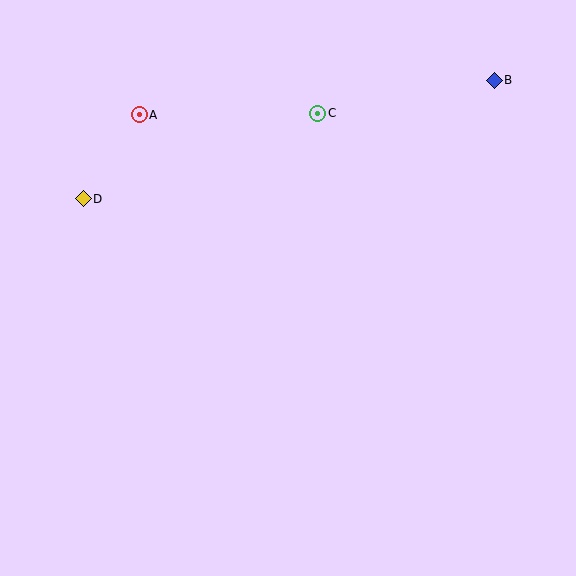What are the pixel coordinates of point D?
Point D is at (83, 199).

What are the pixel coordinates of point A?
Point A is at (139, 115).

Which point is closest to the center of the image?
Point C at (318, 113) is closest to the center.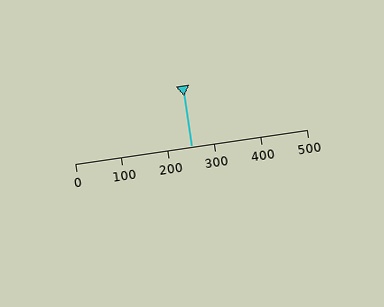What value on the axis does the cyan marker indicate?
The marker indicates approximately 250.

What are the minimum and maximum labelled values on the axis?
The axis runs from 0 to 500.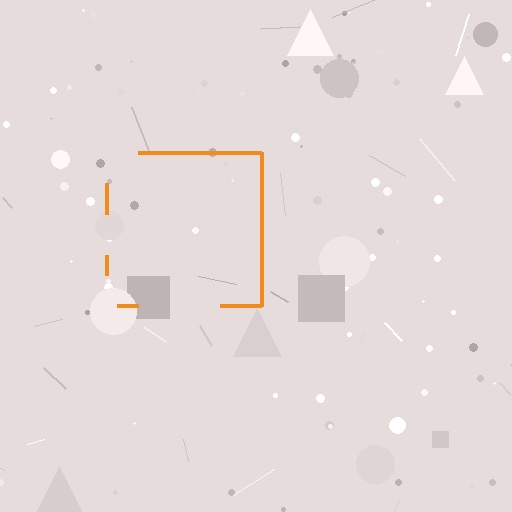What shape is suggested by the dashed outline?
The dashed outline suggests a square.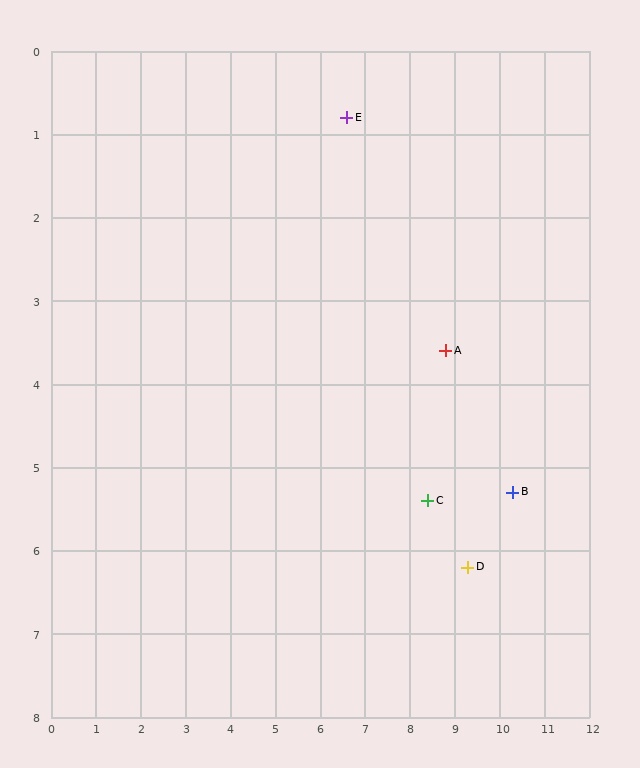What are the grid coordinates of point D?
Point D is at approximately (9.3, 6.2).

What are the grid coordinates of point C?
Point C is at approximately (8.4, 5.4).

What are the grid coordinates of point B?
Point B is at approximately (10.3, 5.3).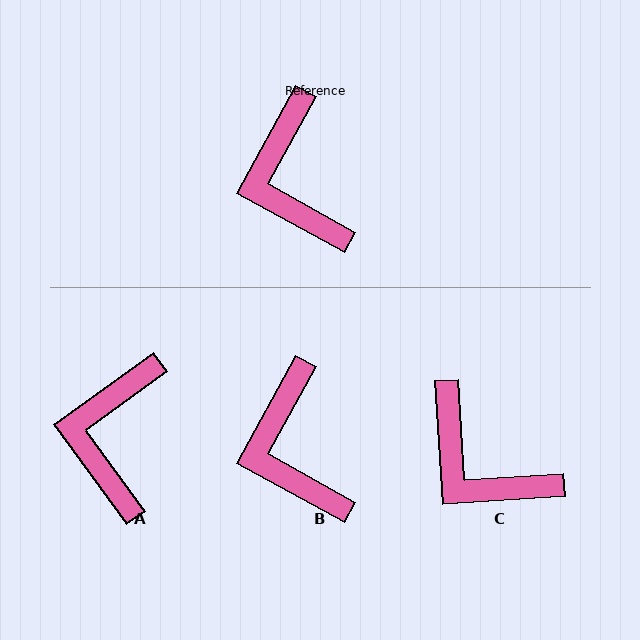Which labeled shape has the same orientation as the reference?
B.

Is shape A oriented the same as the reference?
No, it is off by about 25 degrees.